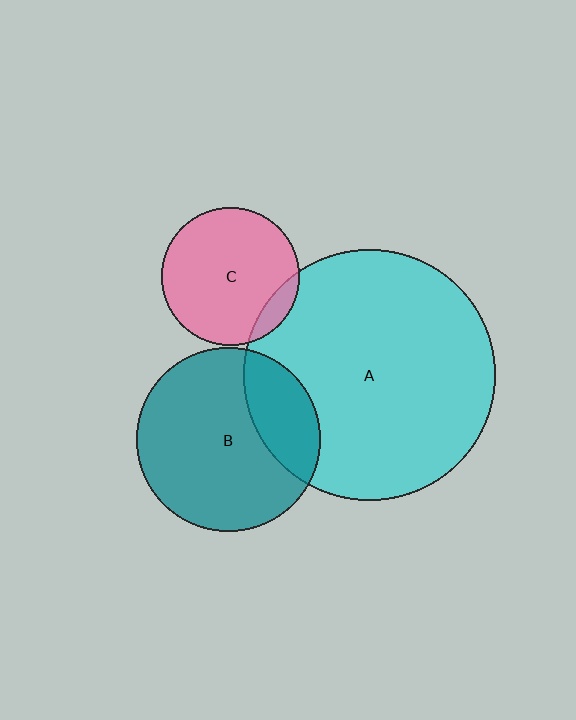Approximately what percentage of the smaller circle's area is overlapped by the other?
Approximately 10%.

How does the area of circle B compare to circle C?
Approximately 1.8 times.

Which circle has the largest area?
Circle A (cyan).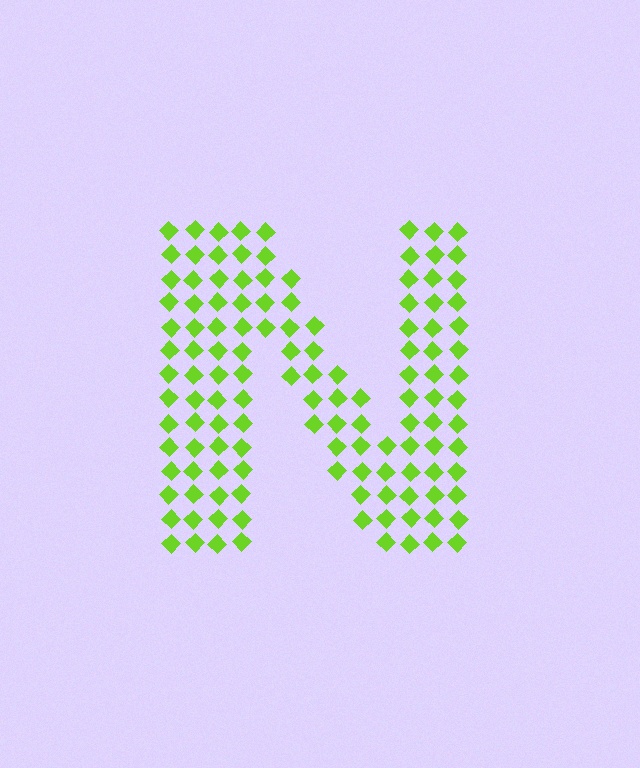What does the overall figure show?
The overall figure shows the letter N.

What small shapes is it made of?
It is made of small diamonds.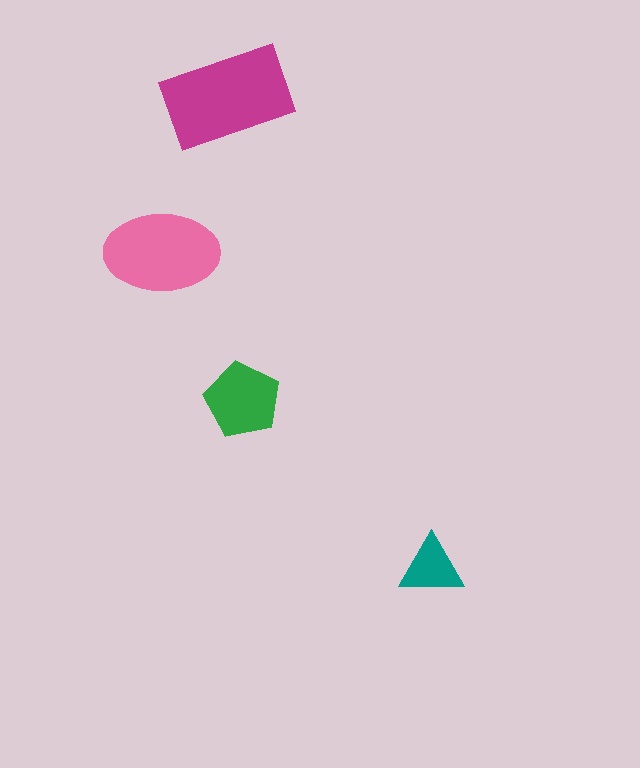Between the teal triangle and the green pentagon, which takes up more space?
The green pentagon.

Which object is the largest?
The magenta rectangle.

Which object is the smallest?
The teal triangle.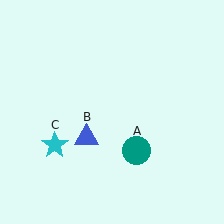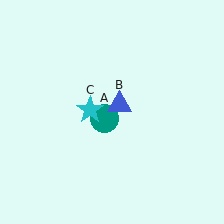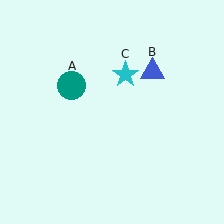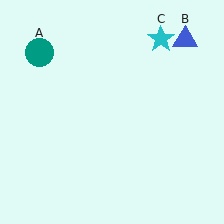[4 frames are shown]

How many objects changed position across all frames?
3 objects changed position: teal circle (object A), blue triangle (object B), cyan star (object C).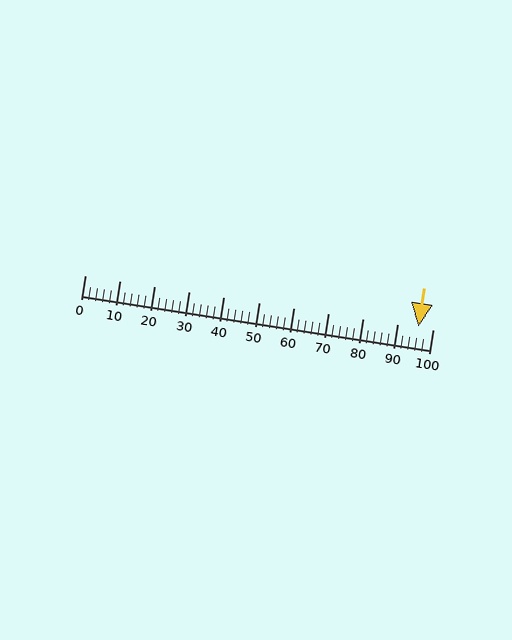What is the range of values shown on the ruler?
The ruler shows values from 0 to 100.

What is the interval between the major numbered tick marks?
The major tick marks are spaced 10 units apart.